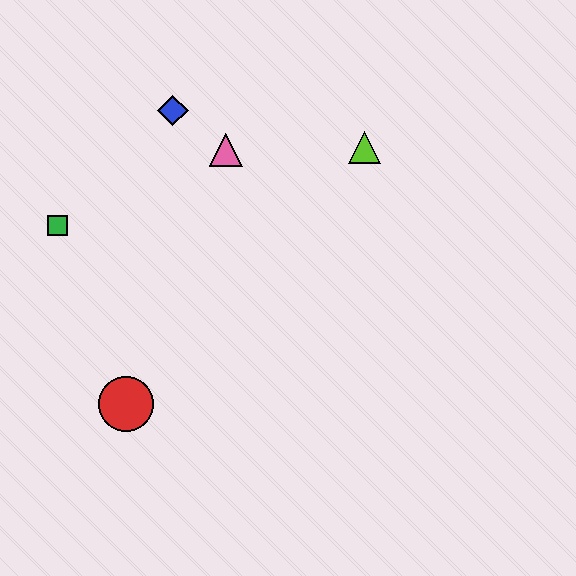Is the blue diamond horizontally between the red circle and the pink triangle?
Yes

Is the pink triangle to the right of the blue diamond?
Yes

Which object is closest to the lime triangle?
The pink triangle is closest to the lime triangle.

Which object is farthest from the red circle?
The lime triangle is farthest from the red circle.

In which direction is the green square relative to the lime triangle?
The green square is to the left of the lime triangle.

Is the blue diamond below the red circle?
No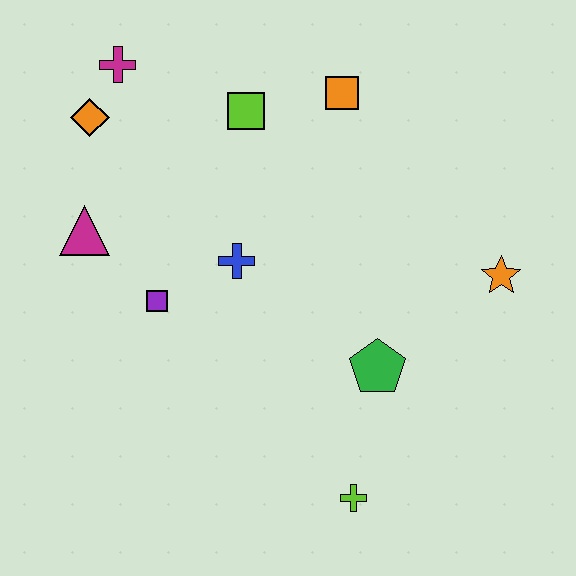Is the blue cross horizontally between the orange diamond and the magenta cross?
No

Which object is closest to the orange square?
The lime square is closest to the orange square.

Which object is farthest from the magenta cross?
The lime cross is farthest from the magenta cross.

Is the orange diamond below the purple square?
No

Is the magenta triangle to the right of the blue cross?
No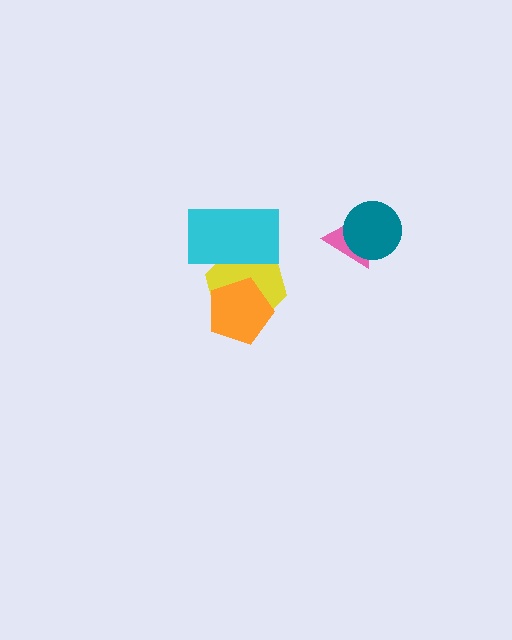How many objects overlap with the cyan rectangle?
1 object overlaps with the cyan rectangle.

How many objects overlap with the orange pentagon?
1 object overlaps with the orange pentagon.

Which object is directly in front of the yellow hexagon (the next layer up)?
The orange pentagon is directly in front of the yellow hexagon.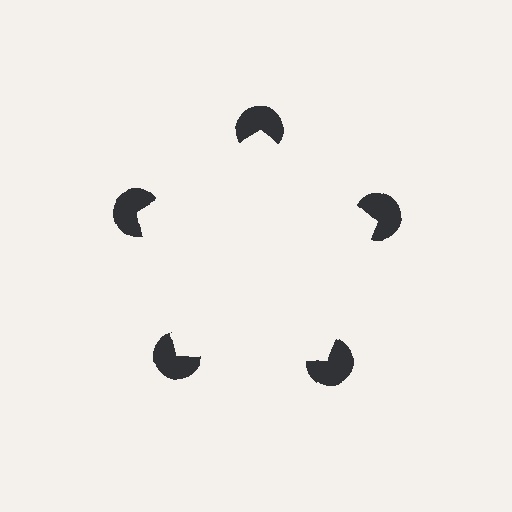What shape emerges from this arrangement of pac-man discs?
An illusory pentagon — its edges are inferred from the aligned wedge cuts in the pac-man discs, not physically drawn.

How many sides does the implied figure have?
5 sides.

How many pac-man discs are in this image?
There are 5 — one at each vertex of the illusory pentagon.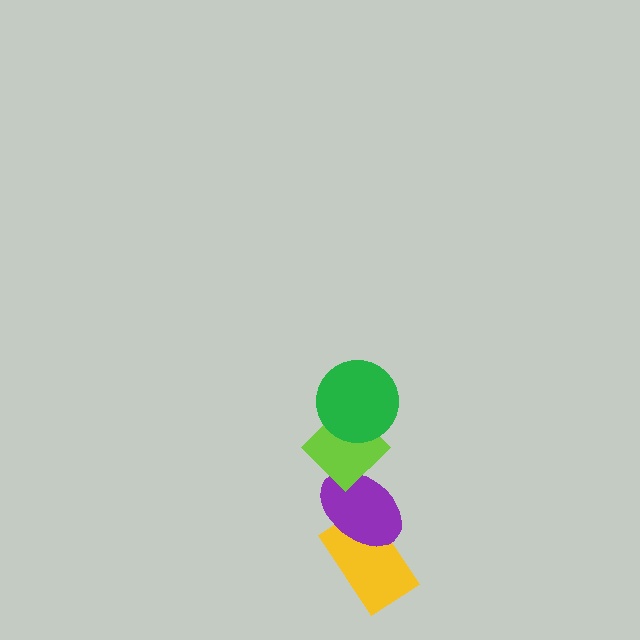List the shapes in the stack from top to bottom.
From top to bottom: the green circle, the lime diamond, the purple ellipse, the yellow rectangle.